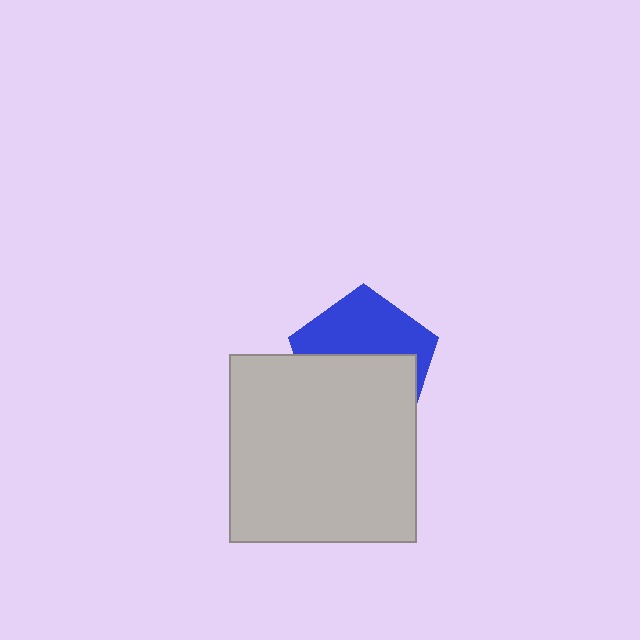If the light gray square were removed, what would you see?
You would see the complete blue pentagon.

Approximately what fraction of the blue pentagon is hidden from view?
Roughly 54% of the blue pentagon is hidden behind the light gray square.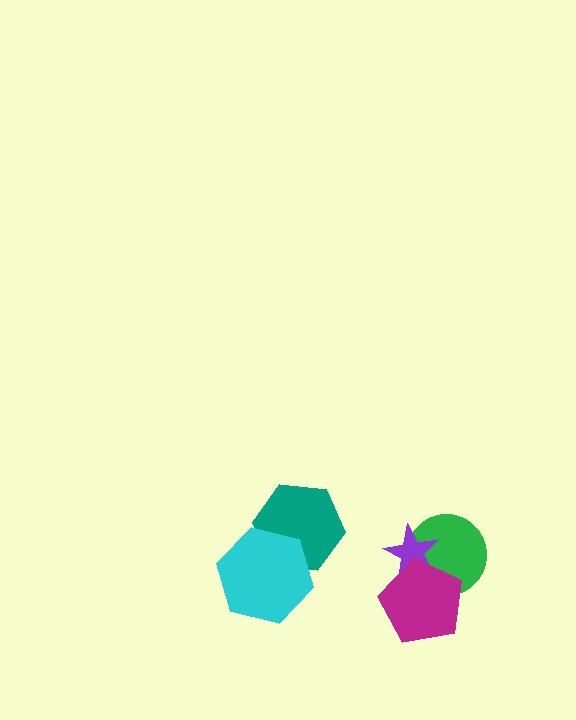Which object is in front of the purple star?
The magenta pentagon is in front of the purple star.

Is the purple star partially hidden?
Yes, it is partially covered by another shape.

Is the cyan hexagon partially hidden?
No, no other shape covers it.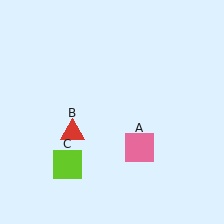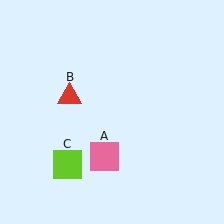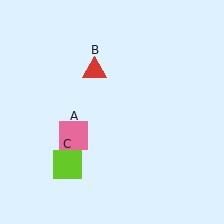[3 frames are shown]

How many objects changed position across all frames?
2 objects changed position: pink square (object A), red triangle (object B).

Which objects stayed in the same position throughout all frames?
Lime square (object C) remained stationary.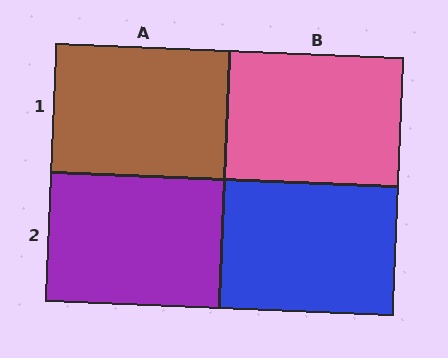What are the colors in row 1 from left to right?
Brown, pink.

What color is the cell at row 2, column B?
Blue.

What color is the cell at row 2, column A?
Purple.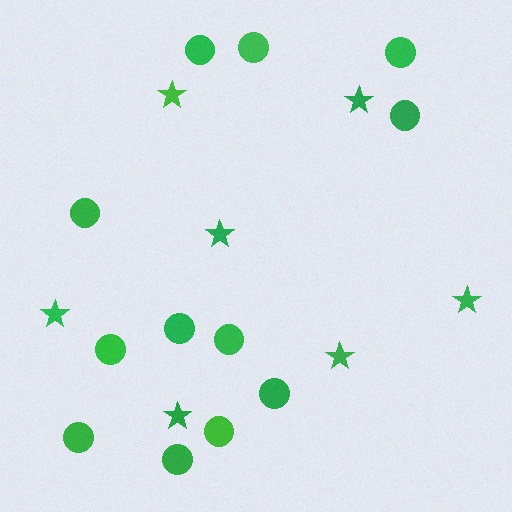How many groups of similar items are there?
There are 2 groups: one group of circles (12) and one group of stars (7).